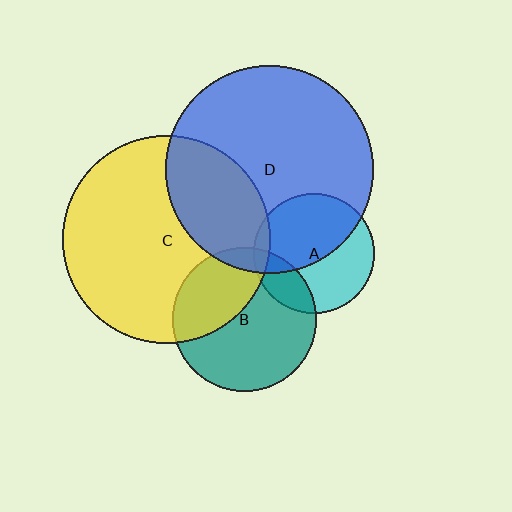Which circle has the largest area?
Circle D (blue).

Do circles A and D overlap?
Yes.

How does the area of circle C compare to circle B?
Approximately 2.1 times.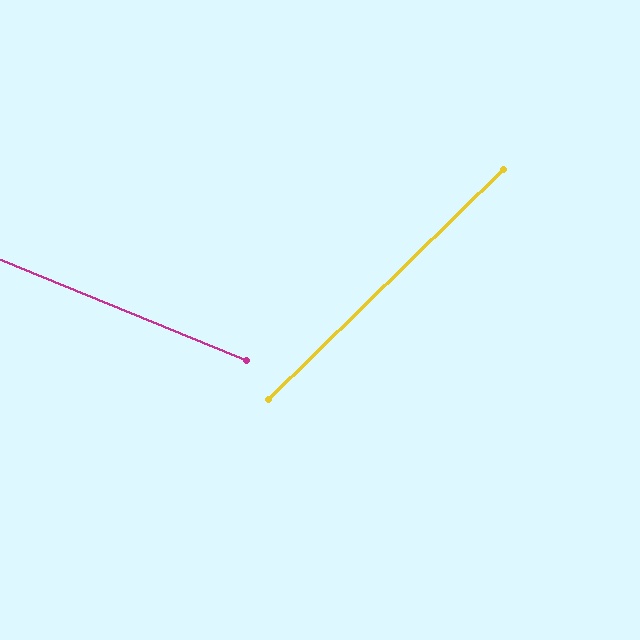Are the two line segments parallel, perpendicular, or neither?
Neither parallel nor perpendicular — they differ by about 67°.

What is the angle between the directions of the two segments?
Approximately 67 degrees.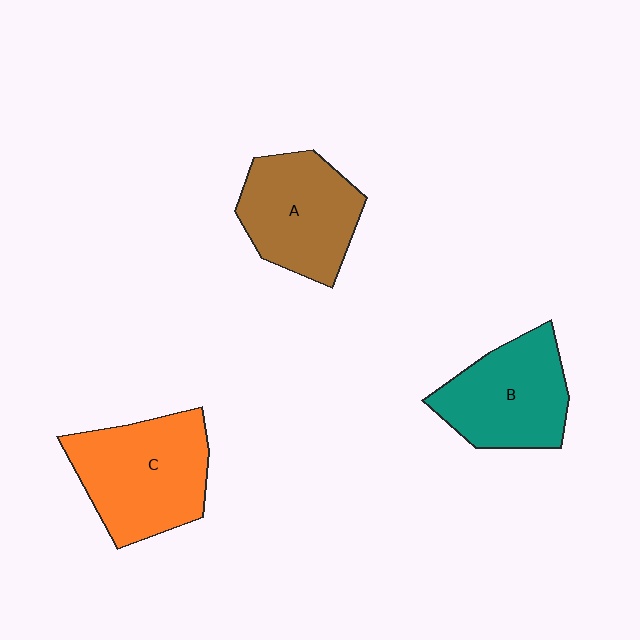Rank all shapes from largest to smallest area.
From largest to smallest: C (orange), A (brown), B (teal).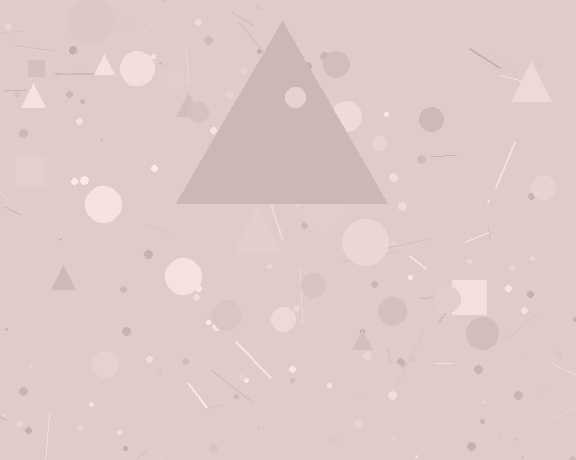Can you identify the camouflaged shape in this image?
The camouflaged shape is a triangle.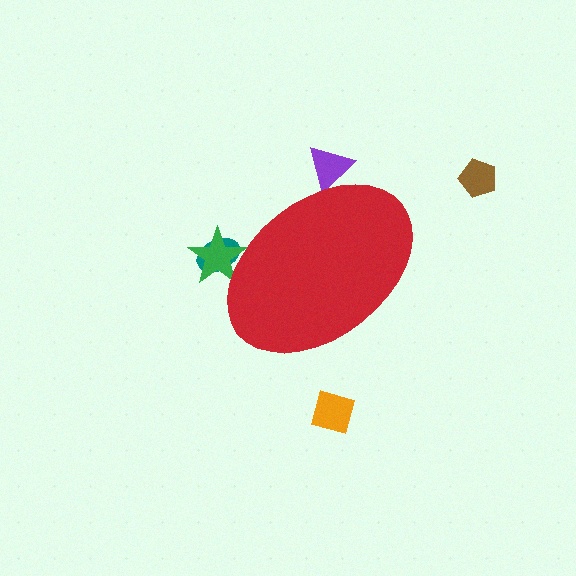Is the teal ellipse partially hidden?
Yes, the teal ellipse is partially hidden behind the red ellipse.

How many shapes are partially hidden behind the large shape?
3 shapes are partially hidden.